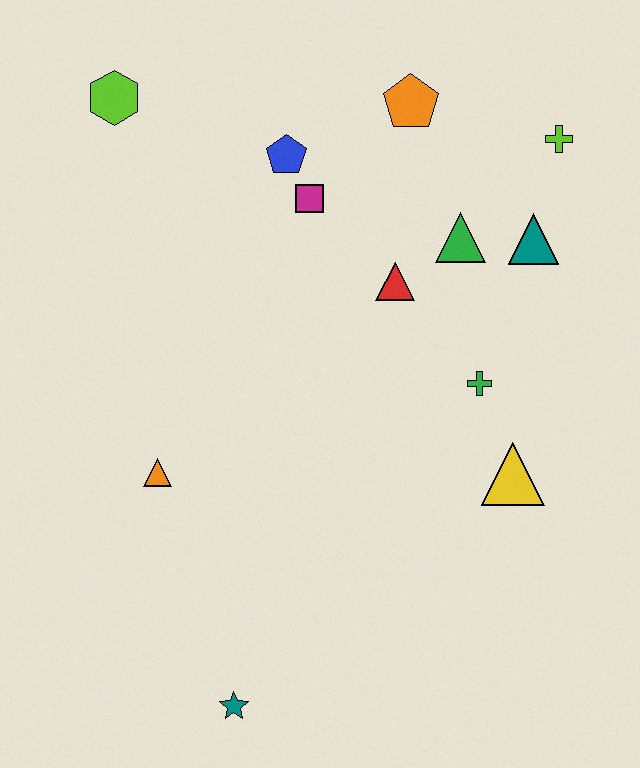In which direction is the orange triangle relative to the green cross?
The orange triangle is to the left of the green cross.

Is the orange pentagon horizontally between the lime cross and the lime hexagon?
Yes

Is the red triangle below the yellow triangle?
No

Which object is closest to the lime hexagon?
The blue pentagon is closest to the lime hexagon.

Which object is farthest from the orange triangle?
The lime cross is farthest from the orange triangle.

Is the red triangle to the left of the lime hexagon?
No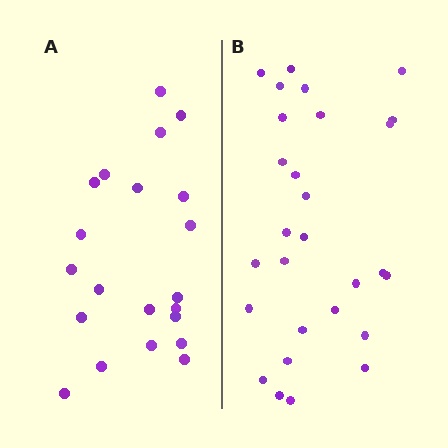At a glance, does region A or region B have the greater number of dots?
Region B (the right region) has more dots.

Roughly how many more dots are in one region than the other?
Region B has roughly 8 or so more dots than region A.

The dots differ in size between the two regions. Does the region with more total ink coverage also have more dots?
No. Region A has more total ink coverage because its dots are larger, but region B actually contains more individual dots. Total area can be misleading — the number of items is what matters here.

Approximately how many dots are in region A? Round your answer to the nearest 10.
About 20 dots. (The exact count is 21, which rounds to 20.)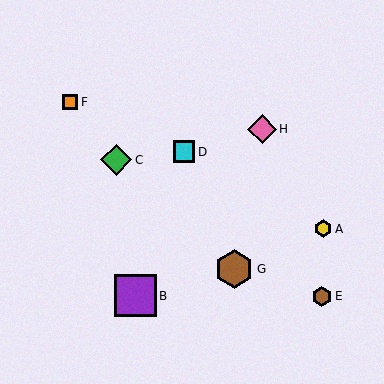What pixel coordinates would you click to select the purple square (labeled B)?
Click at (135, 296) to select the purple square B.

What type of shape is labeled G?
Shape G is a brown hexagon.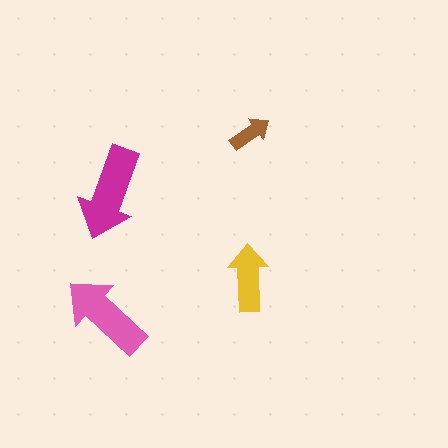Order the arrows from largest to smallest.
the magenta one, the pink one, the yellow one, the brown one.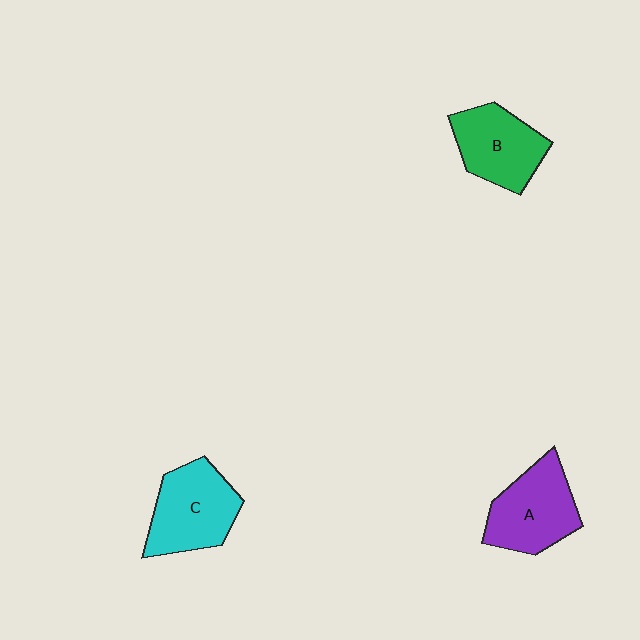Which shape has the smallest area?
Shape B (green).